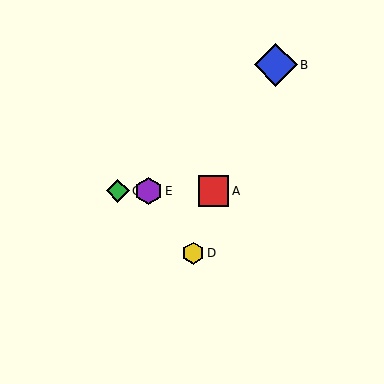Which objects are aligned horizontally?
Objects A, C, E are aligned horizontally.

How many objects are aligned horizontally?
3 objects (A, C, E) are aligned horizontally.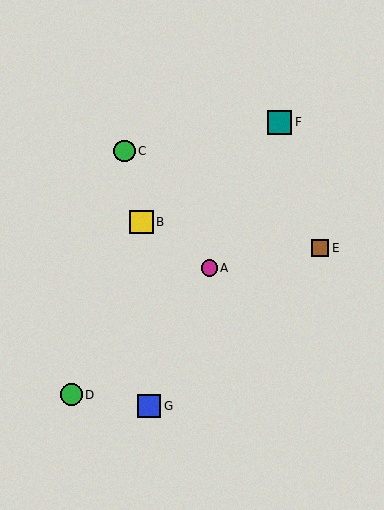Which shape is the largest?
The teal square (labeled F) is the largest.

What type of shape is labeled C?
Shape C is a green circle.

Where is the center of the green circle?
The center of the green circle is at (124, 151).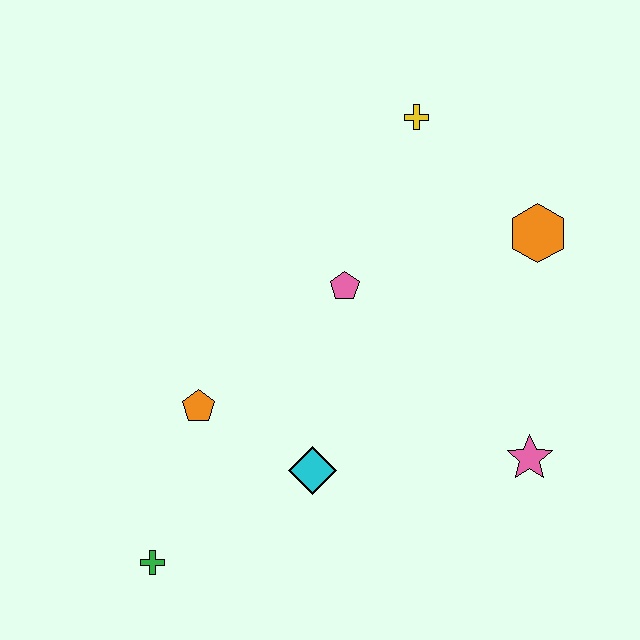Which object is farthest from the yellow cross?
The green cross is farthest from the yellow cross.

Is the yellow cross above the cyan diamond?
Yes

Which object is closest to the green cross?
The orange pentagon is closest to the green cross.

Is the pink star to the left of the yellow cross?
No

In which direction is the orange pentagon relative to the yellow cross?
The orange pentagon is below the yellow cross.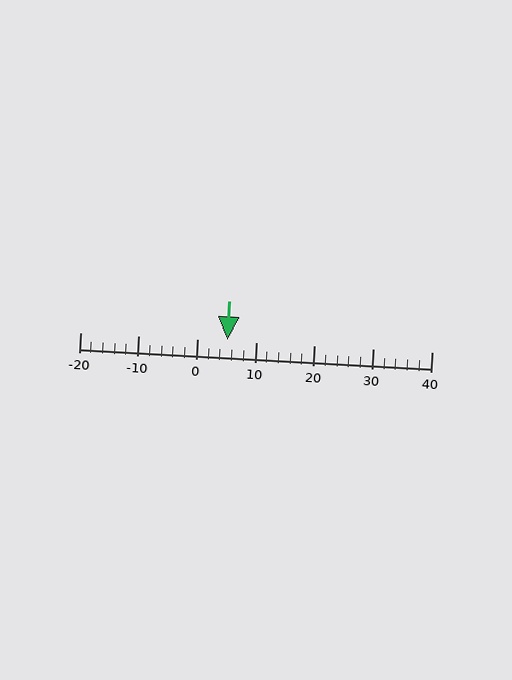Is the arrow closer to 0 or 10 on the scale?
The arrow is closer to 10.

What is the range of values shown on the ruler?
The ruler shows values from -20 to 40.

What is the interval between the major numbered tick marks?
The major tick marks are spaced 10 units apart.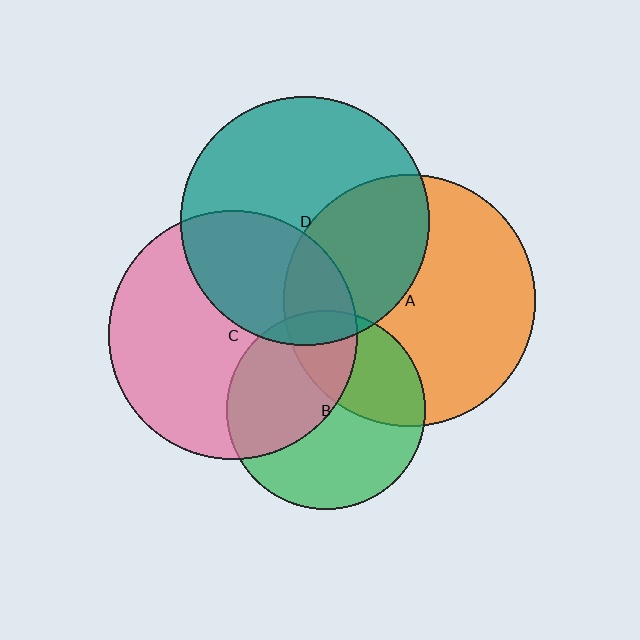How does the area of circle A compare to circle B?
Approximately 1.6 times.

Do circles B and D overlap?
Yes.